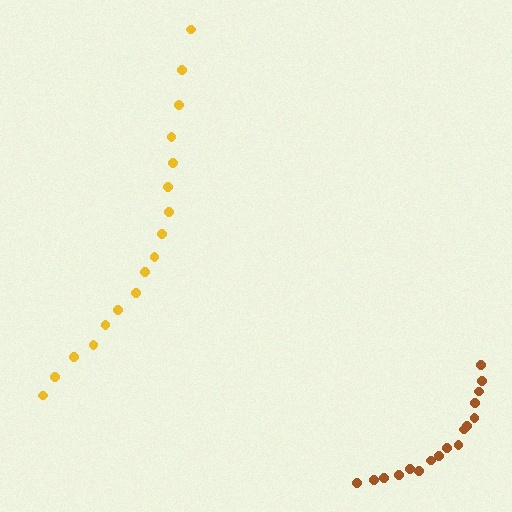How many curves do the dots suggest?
There are 2 distinct paths.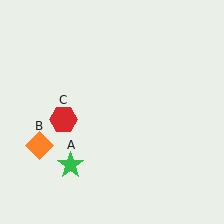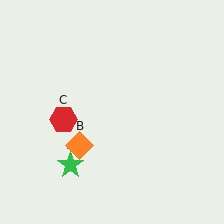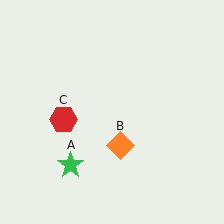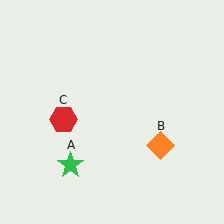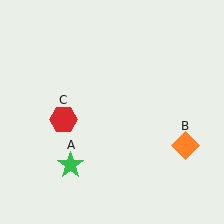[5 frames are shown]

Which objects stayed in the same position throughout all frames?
Green star (object A) and red hexagon (object C) remained stationary.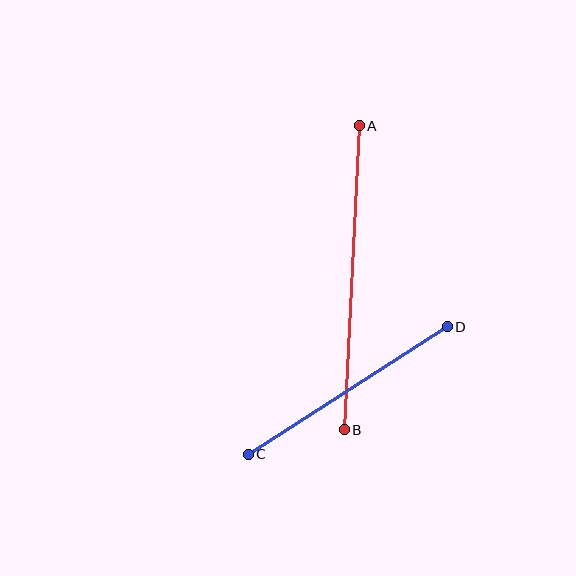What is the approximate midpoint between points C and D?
The midpoint is at approximately (348, 391) pixels.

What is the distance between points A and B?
The distance is approximately 304 pixels.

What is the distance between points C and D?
The distance is approximately 236 pixels.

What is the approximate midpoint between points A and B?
The midpoint is at approximately (352, 278) pixels.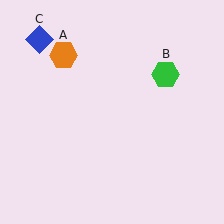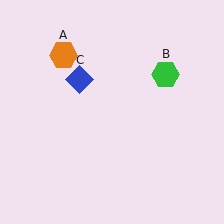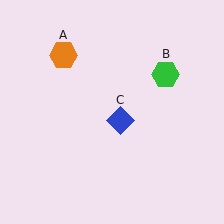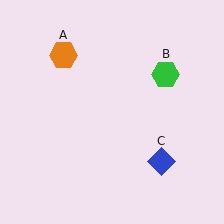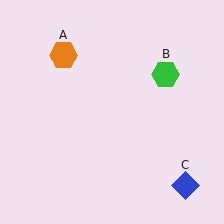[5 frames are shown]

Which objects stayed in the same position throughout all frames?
Orange hexagon (object A) and green hexagon (object B) remained stationary.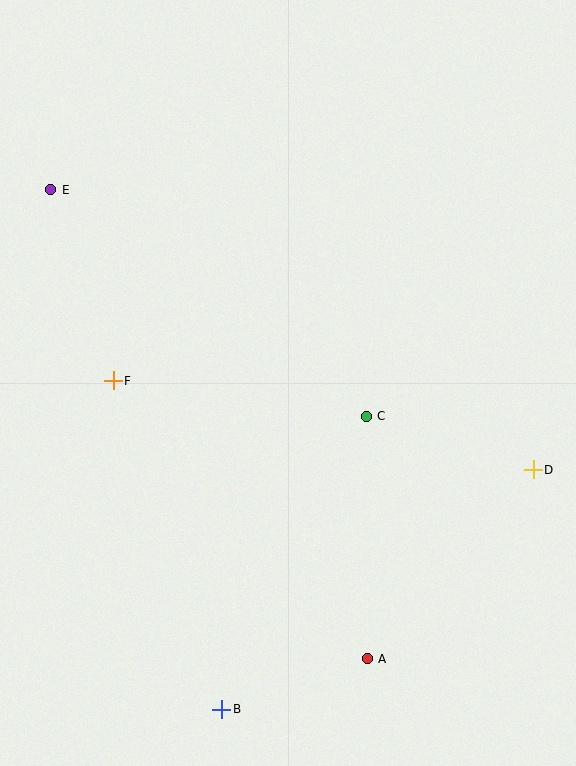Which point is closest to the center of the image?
Point C at (366, 416) is closest to the center.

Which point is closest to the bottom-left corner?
Point B is closest to the bottom-left corner.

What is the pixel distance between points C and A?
The distance between C and A is 243 pixels.